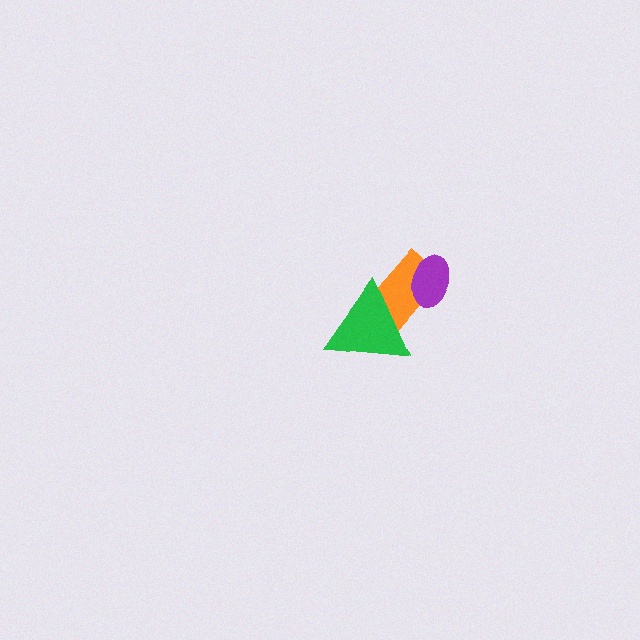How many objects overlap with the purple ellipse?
1 object overlaps with the purple ellipse.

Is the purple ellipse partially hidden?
No, no other shape covers it.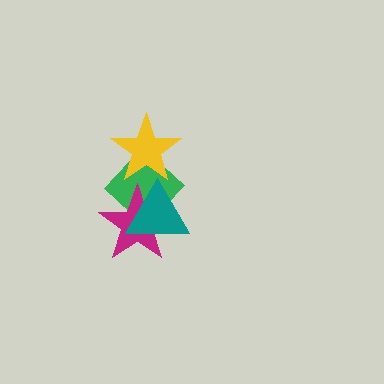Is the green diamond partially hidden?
Yes, it is partially covered by another shape.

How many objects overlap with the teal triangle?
2 objects overlap with the teal triangle.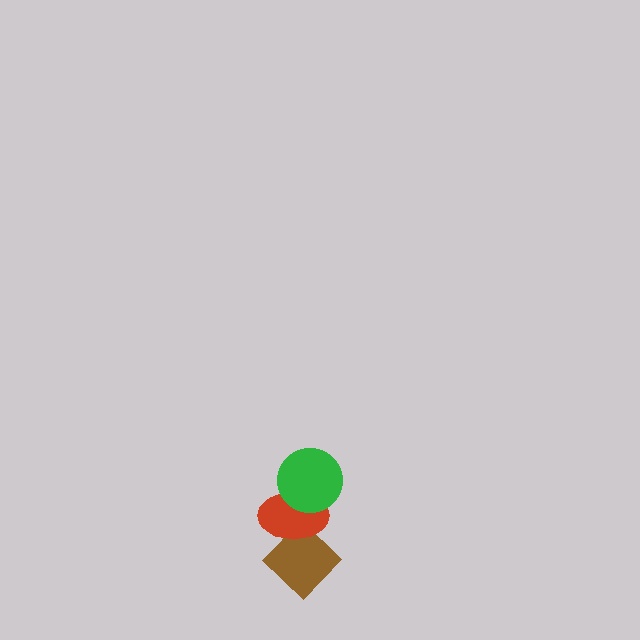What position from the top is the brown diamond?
The brown diamond is 3rd from the top.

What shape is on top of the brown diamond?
The red ellipse is on top of the brown diamond.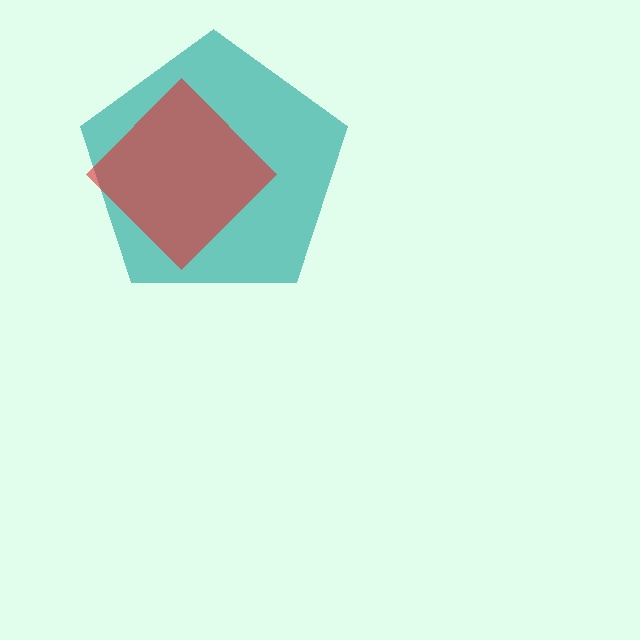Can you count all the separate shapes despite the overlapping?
Yes, there are 2 separate shapes.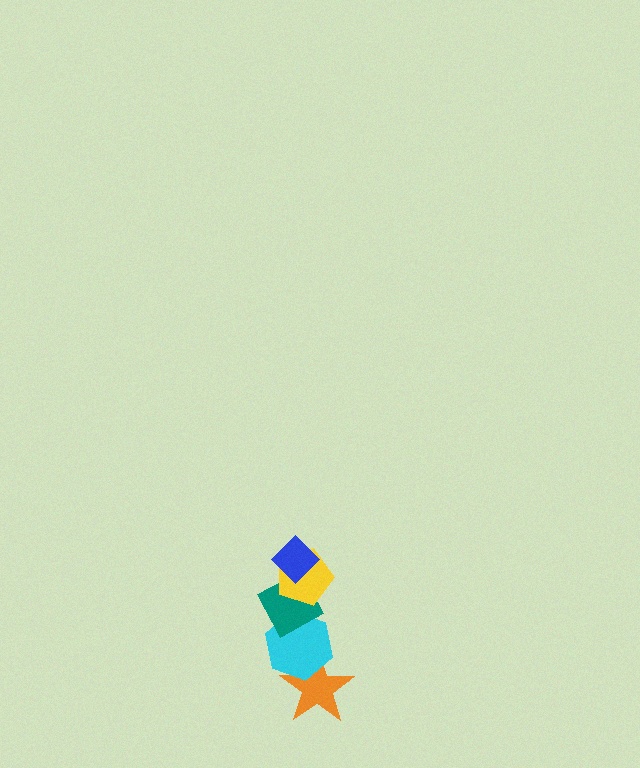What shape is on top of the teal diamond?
The yellow pentagon is on top of the teal diamond.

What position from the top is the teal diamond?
The teal diamond is 3rd from the top.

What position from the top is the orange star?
The orange star is 5th from the top.